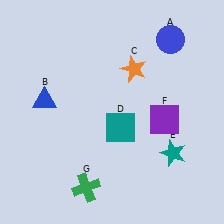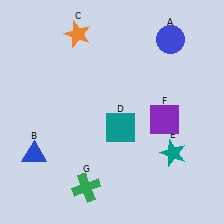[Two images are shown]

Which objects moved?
The objects that moved are: the blue triangle (B), the orange star (C).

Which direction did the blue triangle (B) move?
The blue triangle (B) moved down.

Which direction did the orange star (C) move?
The orange star (C) moved left.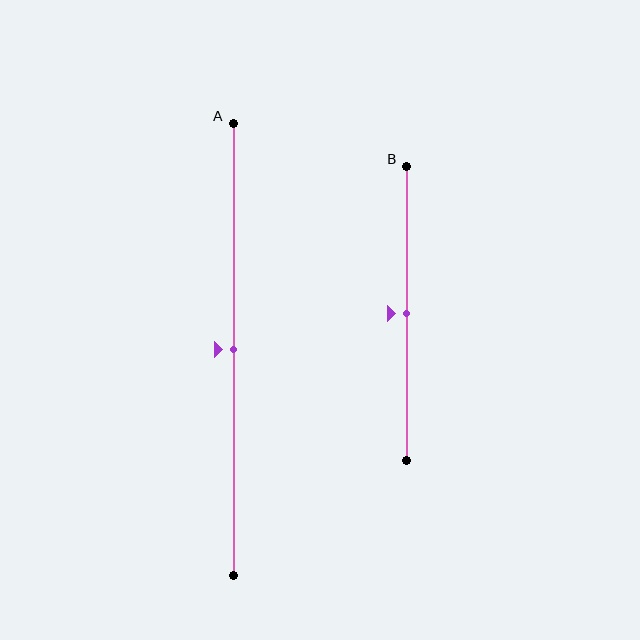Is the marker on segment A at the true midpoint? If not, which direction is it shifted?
Yes, the marker on segment A is at the true midpoint.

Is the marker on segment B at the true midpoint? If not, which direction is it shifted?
Yes, the marker on segment B is at the true midpoint.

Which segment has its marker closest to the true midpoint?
Segment A has its marker closest to the true midpoint.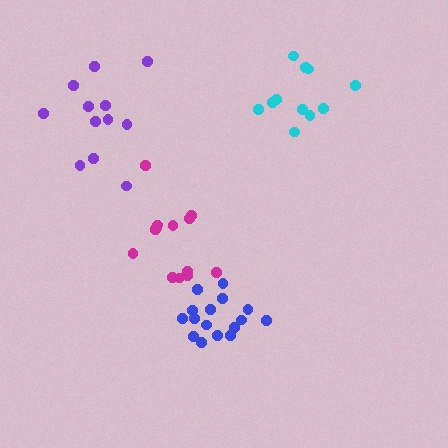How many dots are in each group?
Group 1: 13 dots, Group 2: 12 dots, Group 3: 16 dots, Group 4: 11 dots (52 total).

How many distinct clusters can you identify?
There are 4 distinct clusters.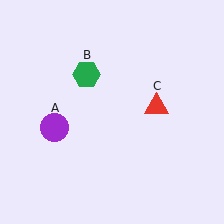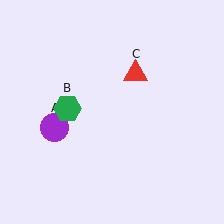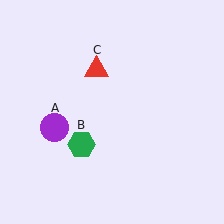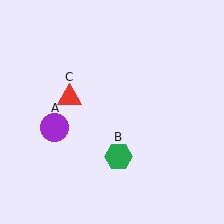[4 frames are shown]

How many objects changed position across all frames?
2 objects changed position: green hexagon (object B), red triangle (object C).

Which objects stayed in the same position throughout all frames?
Purple circle (object A) remained stationary.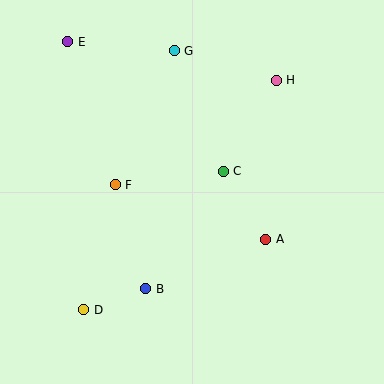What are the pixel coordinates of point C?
Point C is at (223, 171).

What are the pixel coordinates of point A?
Point A is at (266, 239).